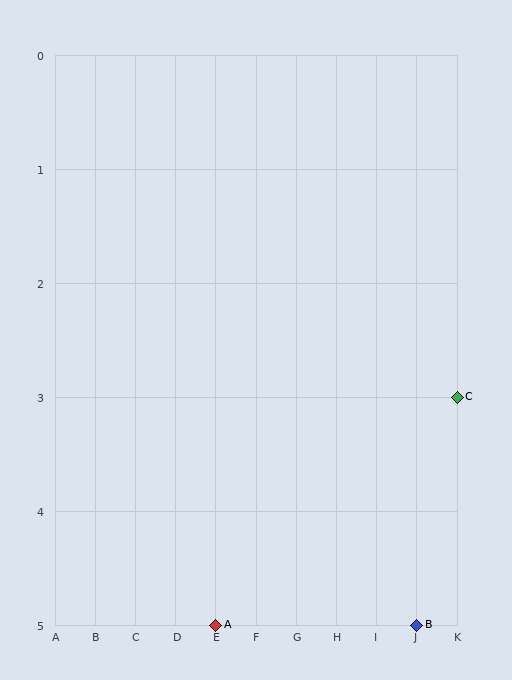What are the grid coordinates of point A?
Point A is at grid coordinates (E, 5).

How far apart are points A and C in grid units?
Points A and C are 6 columns and 2 rows apart (about 6.3 grid units diagonally).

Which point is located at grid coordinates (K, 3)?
Point C is at (K, 3).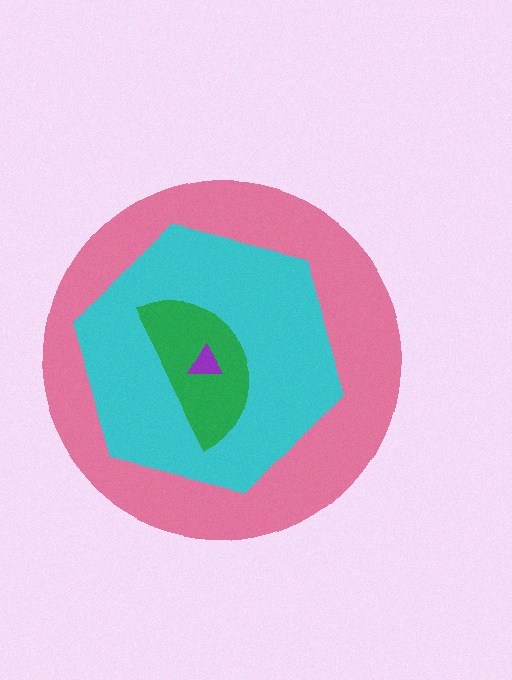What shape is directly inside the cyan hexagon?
The green semicircle.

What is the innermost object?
The purple triangle.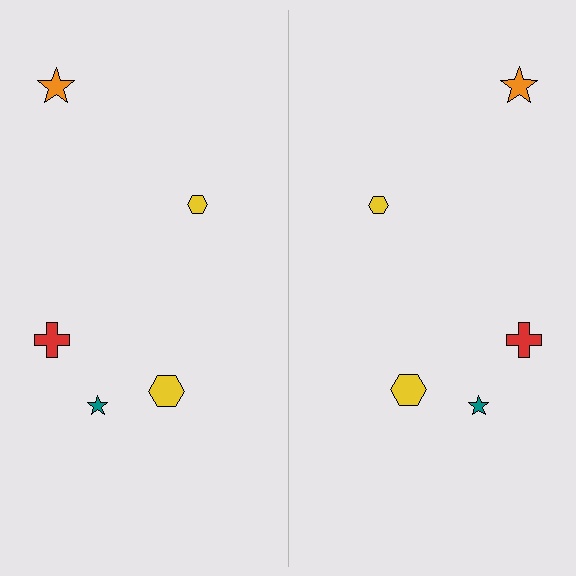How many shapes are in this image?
There are 10 shapes in this image.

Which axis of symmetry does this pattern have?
The pattern has a vertical axis of symmetry running through the center of the image.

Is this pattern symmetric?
Yes, this pattern has bilateral (reflection) symmetry.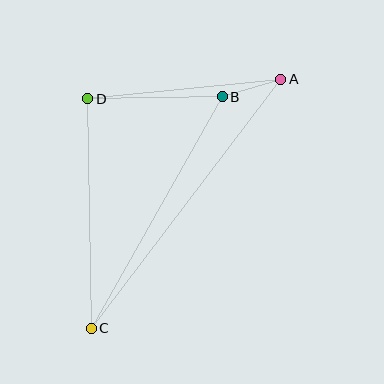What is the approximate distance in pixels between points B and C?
The distance between B and C is approximately 266 pixels.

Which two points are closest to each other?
Points A and B are closest to each other.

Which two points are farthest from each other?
Points A and C are farthest from each other.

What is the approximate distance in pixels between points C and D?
The distance between C and D is approximately 230 pixels.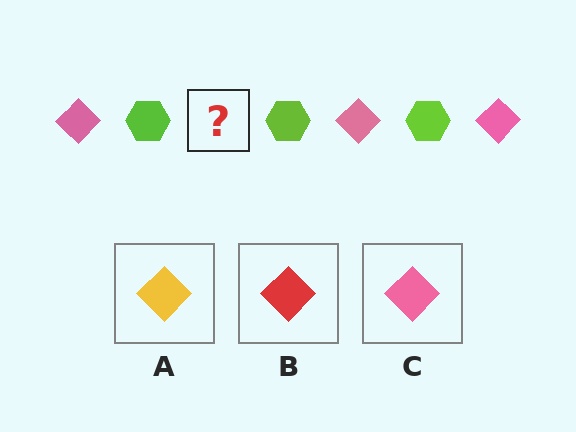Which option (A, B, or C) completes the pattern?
C.